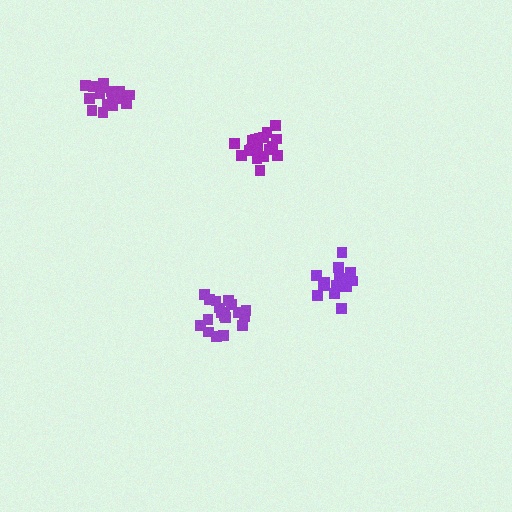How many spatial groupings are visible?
There are 4 spatial groupings.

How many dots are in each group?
Group 1: 18 dots, Group 2: 16 dots, Group 3: 20 dots, Group 4: 18 dots (72 total).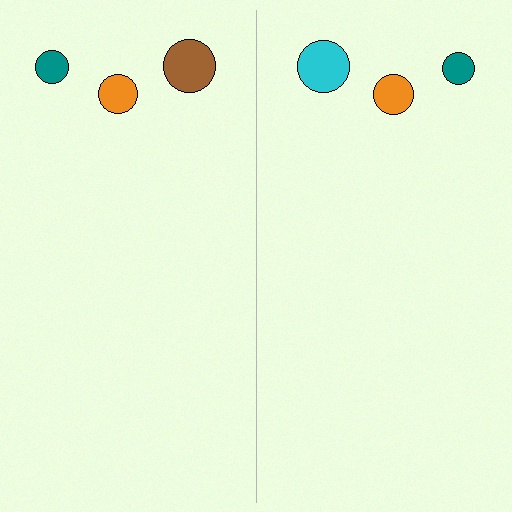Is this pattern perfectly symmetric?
No, the pattern is not perfectly symmetric. The cyan circle on the right side breaks the symmetry — its mirror counterpart is brown.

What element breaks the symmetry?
The cyan circle on the right side breaks the symmetry — its mirror counterpart is brown.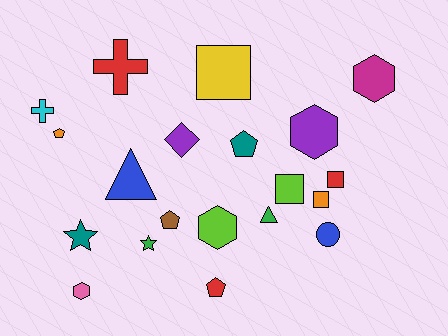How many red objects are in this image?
There are 3 red objects.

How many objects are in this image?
There are 20 objects.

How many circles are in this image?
There is 1 circle.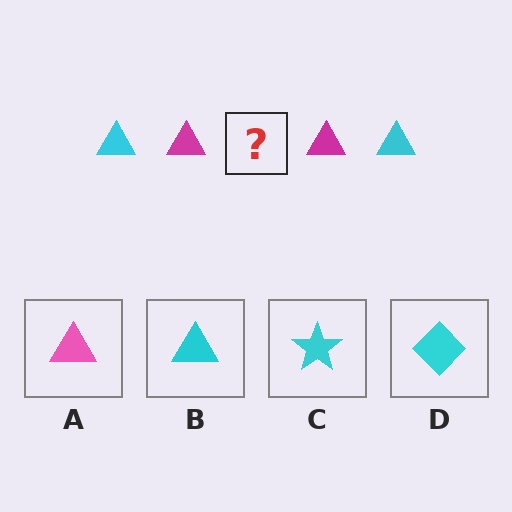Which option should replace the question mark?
Option B.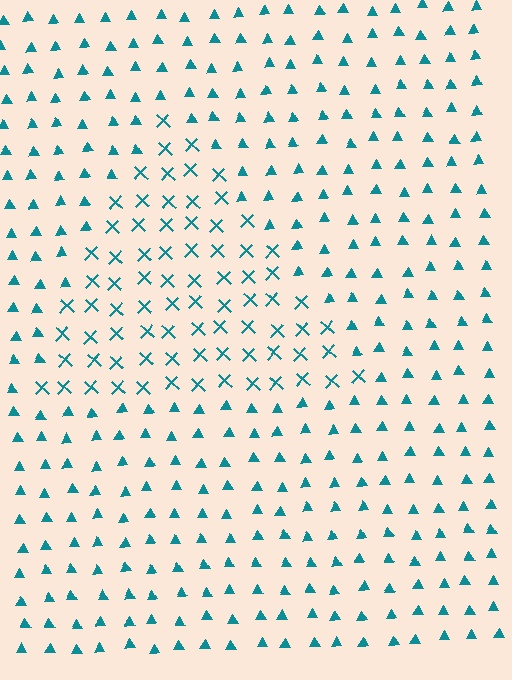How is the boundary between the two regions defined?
The boundary is defined by a change in element shape: X marks inside vs. triangles outside. All elements share the same color and spacing.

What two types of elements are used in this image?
The image uses X marks inside the triangle region and triangles outside it.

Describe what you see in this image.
The image is filled with small teal elements arranged in a uniform grid. A triangle-shaped region contains X marks, while the surrounding area contains triangles. The boundary is defined purely by the change in element shape.